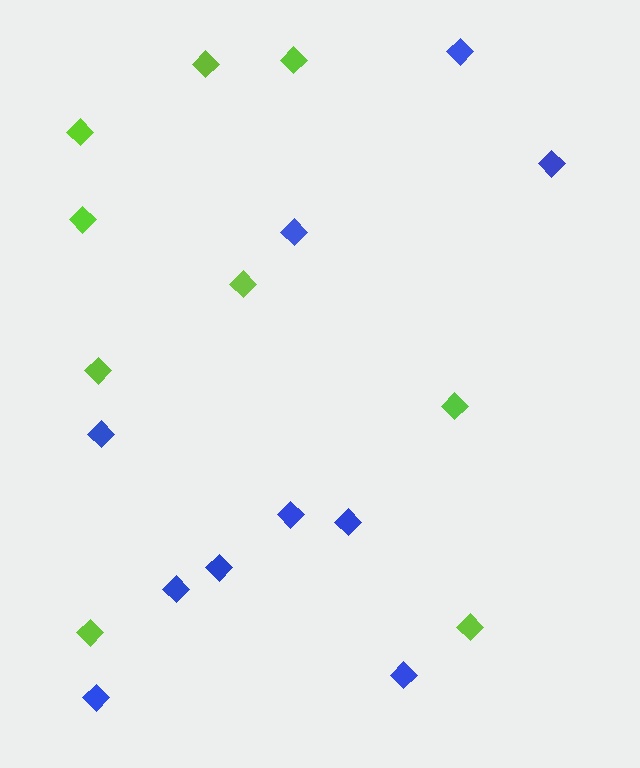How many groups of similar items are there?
There are 2 groups: one group of lime diamonds (9) and one group of blue diamonds (10).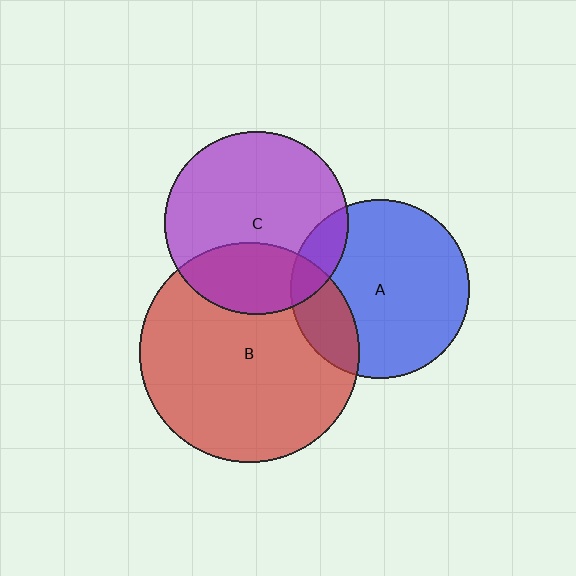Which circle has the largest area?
Circle B (red).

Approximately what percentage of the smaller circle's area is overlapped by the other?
Approximately 15%.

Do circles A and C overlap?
Yes.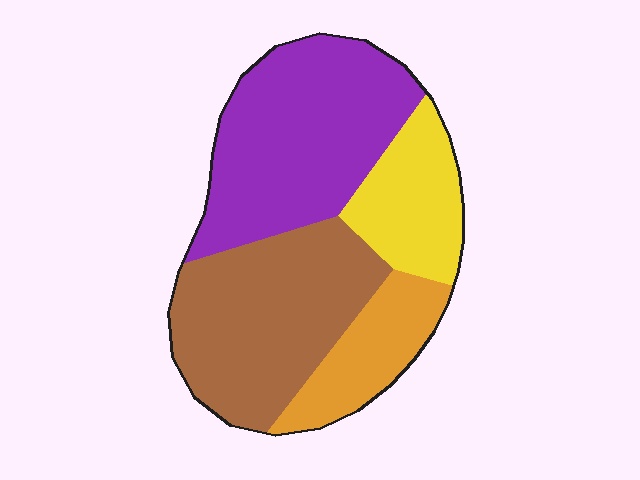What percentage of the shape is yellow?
Yellow takes up less than a sixth of the shape.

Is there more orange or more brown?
Brown.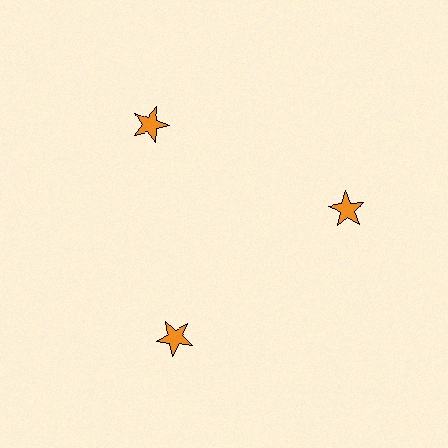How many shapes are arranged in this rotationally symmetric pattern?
There are 3 shapes, arranged in 3 groups of 1.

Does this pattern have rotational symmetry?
Yes, this pattern has 3-fold rotational symmetry. It looks the same after rotating 120 degrees around the center.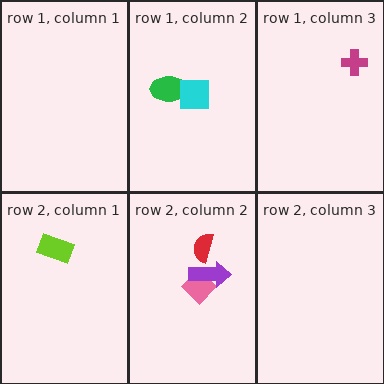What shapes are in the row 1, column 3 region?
The magenta cross.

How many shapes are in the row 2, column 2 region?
3.